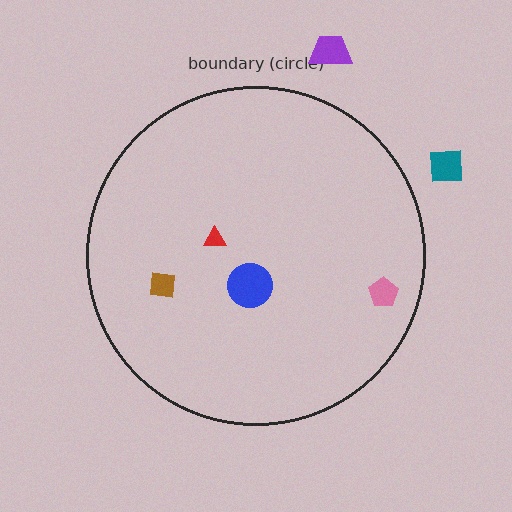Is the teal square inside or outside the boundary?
Outside.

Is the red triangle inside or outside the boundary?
Inside.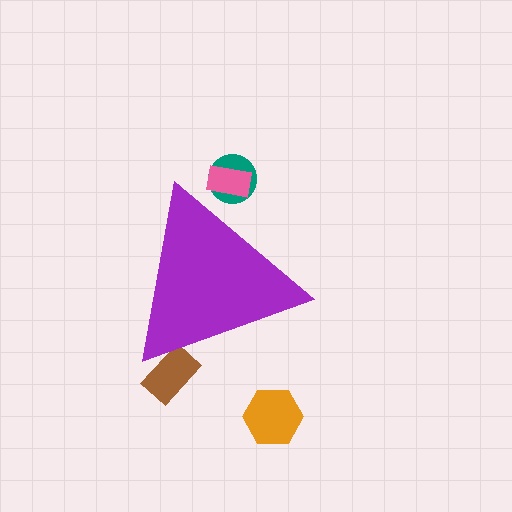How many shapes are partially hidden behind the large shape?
3 shapes are partially hidden.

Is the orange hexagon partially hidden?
No, the orange hexagon is fully visible.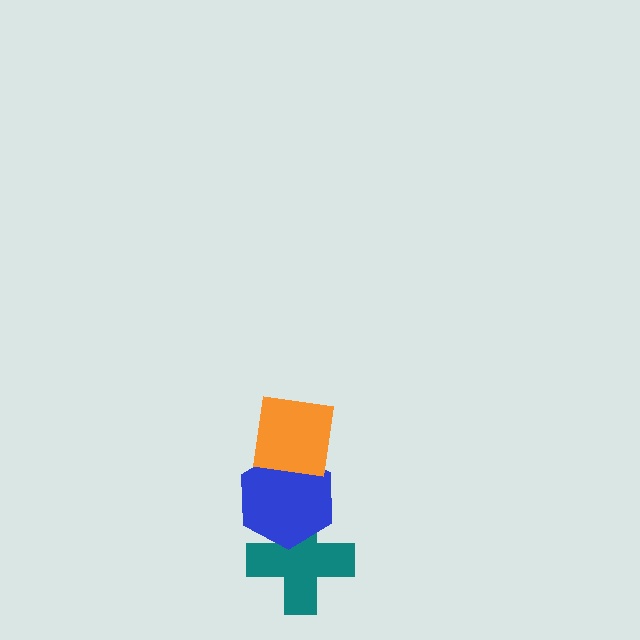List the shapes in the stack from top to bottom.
From top to bottom: the orange square, the blue hexagon, the teal cross.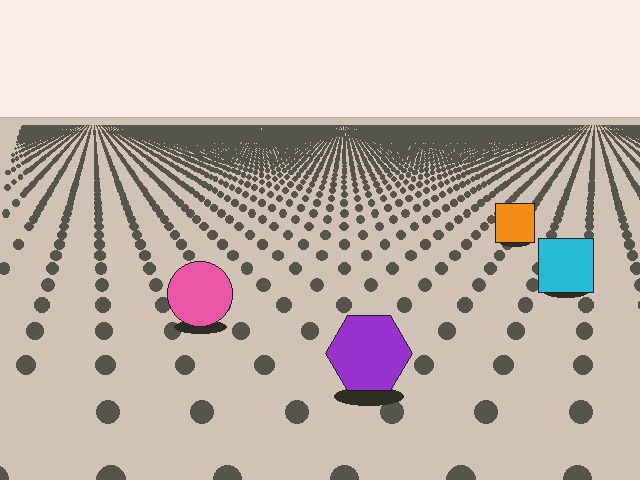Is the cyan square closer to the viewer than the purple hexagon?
No. The purple hexagon is closer — you can tell from the texture gradient: the ground texture is coarser near it.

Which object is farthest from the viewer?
The orange square is farthest from the viewer. It appears smaller and the ground texture around it is denser.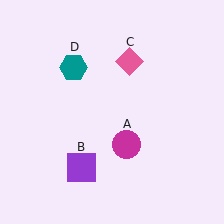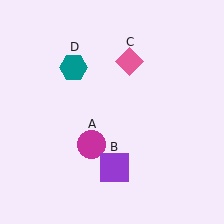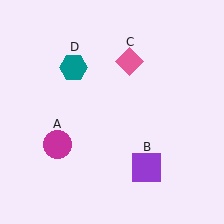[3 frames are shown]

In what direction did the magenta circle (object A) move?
The magenta circle (object A) moved left.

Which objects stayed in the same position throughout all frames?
Pink diamond (object C) and teal hexagon (object D) remained stationary.